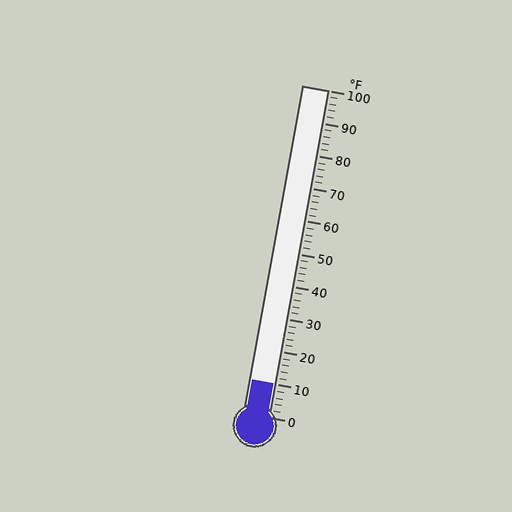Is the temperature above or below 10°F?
The temperature is at 10°F.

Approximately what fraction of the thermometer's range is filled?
The thermometer is filled to approximately 10% of its range.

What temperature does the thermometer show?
The thermometer shows approximately 10°F.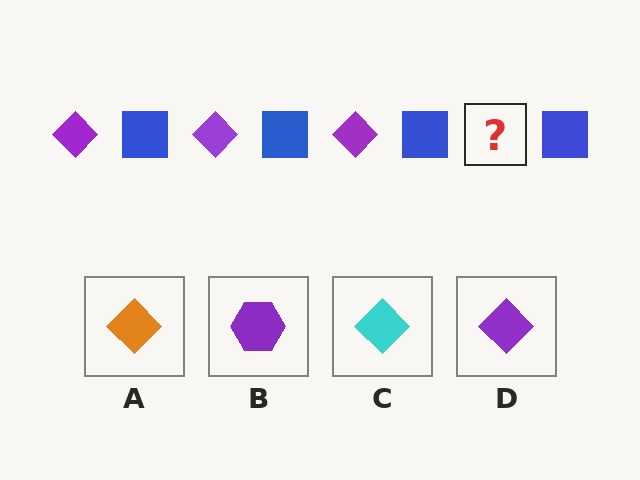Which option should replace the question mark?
Option D.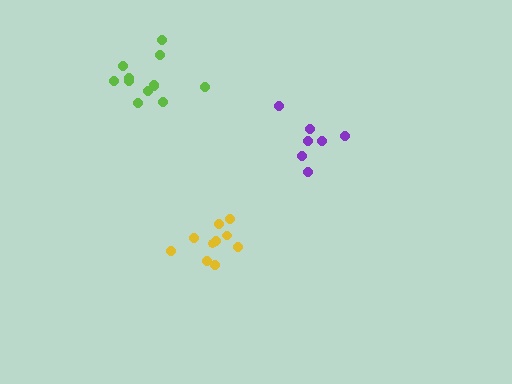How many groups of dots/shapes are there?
There are 3 groups.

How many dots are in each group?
Group 1: 10 dots, Group 2: 7 dots, Group 3: 12 dots (29 total).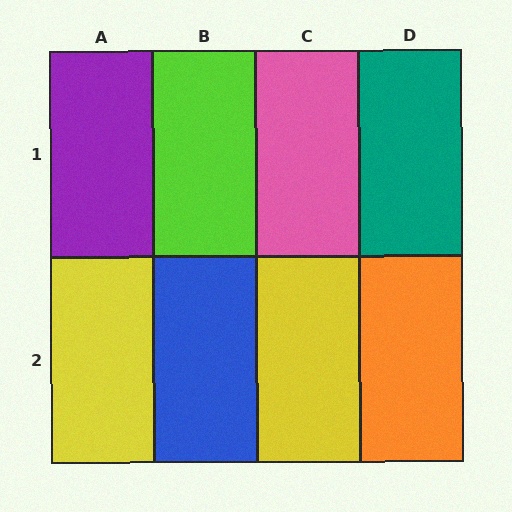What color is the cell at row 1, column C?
Pink.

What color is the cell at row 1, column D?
Teal.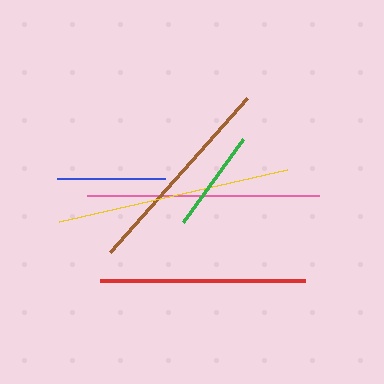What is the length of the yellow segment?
The yellow segment is approximately 233 pixels long.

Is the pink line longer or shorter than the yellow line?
The yellow line is longer than the pink line.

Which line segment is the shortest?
The green line is the shortest at approximately 103 pixels.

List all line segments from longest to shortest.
From longest to shortest: yellow, pink, brown, red, blue, green.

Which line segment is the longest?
The yellow line is the longest at approximately 233 pixels.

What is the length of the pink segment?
The pink segment is approximately 232 pixels long.